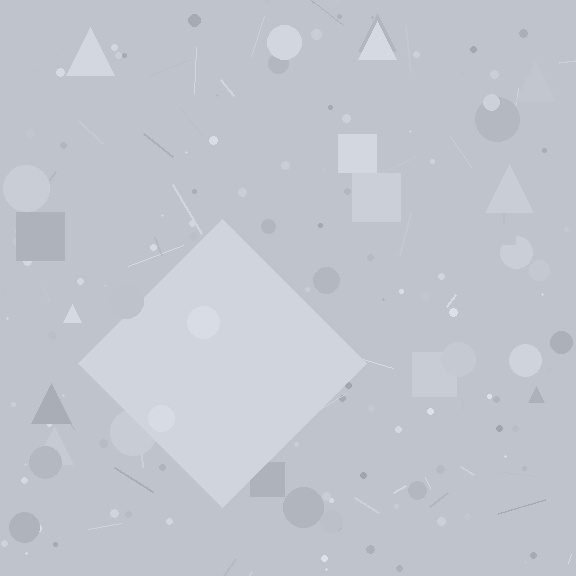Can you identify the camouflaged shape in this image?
The camouflaged shape is a diamond.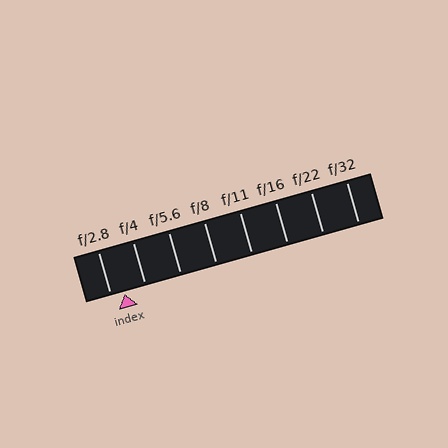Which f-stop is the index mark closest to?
The index mark is closest to f/2.8.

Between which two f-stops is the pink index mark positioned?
The index mark is between f/2.8 and f/4.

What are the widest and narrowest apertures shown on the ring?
The widest aperture shown is f/2.8 and the narrowest is f/32.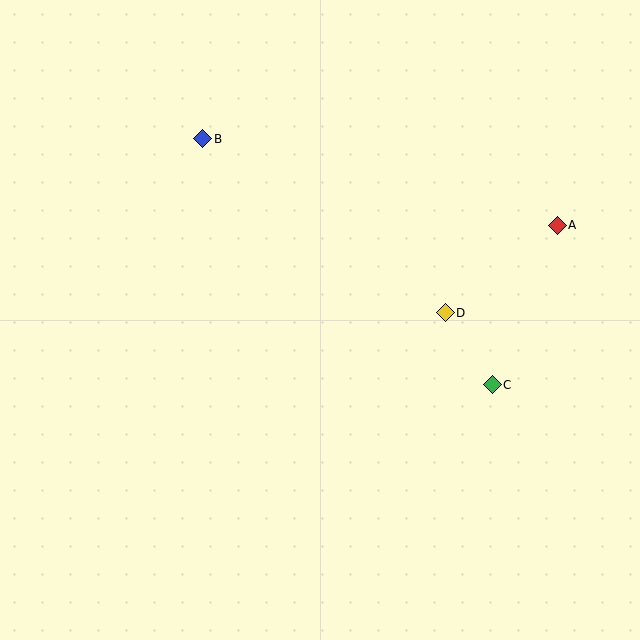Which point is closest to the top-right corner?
Point A is closest to the top-right corner.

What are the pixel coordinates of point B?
Point B is at (203, 139).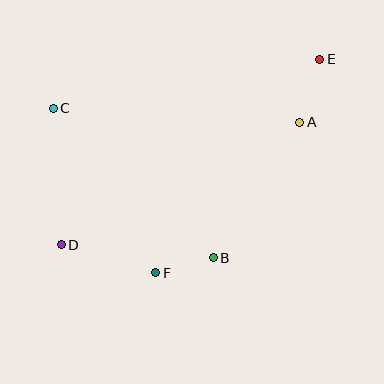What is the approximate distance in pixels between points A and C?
The distance between A and C is approximately 247 pixels.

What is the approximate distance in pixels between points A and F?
The distance between A and F is approximately 208 pixels.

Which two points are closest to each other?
Points B and F are closest to each other.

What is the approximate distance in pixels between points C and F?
The distance between C and F is approximately 194 pixels.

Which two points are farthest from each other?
Points D and E are farthest from each other.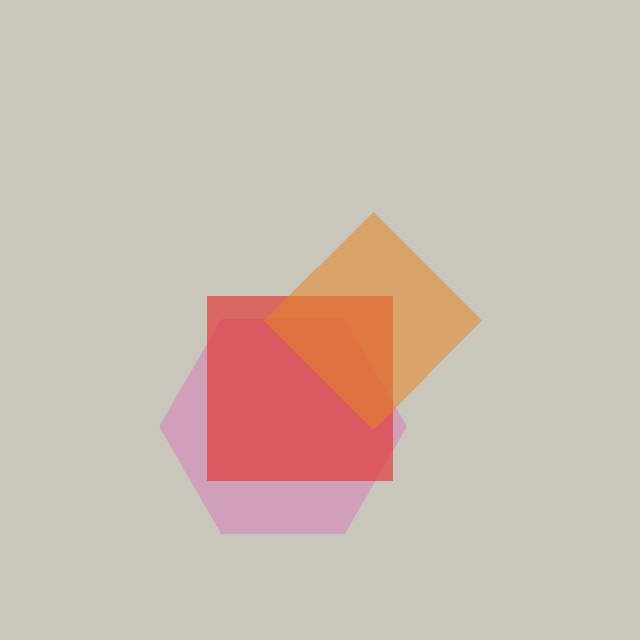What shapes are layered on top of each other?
The layered shapes are: a pink hexagon, a red square, an orange diamond.